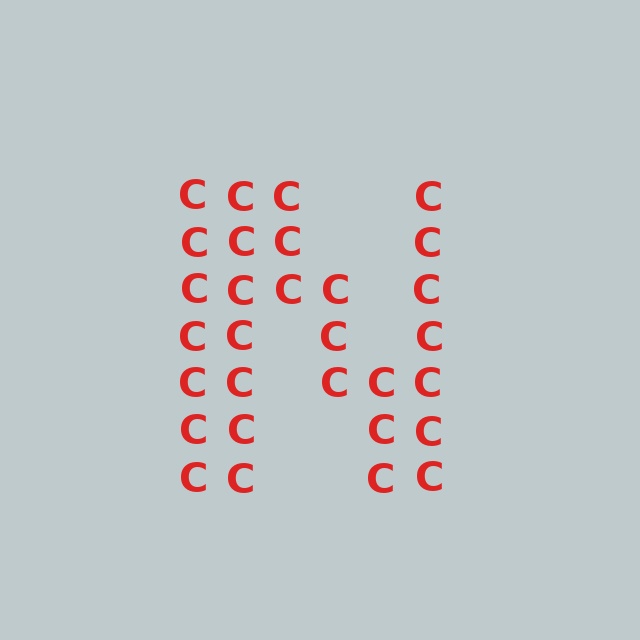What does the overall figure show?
The overall figure shows the letter N.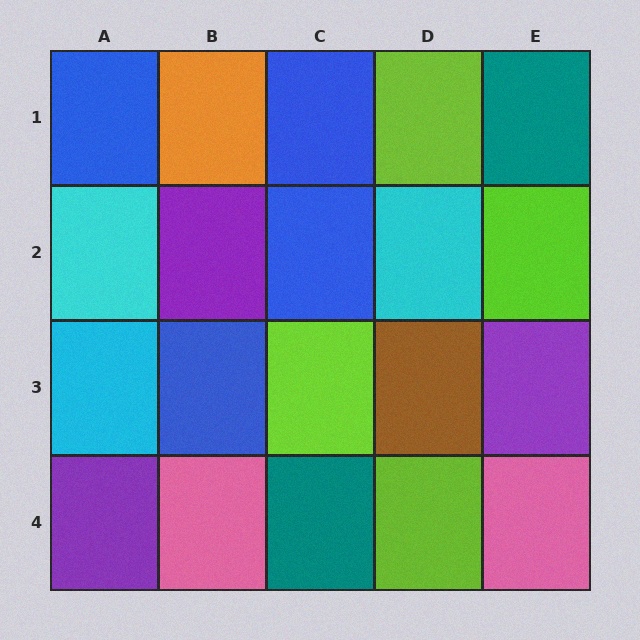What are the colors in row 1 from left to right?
Blue, orange, blue, lime, teal.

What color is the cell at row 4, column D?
Lime.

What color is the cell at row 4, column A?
Purple.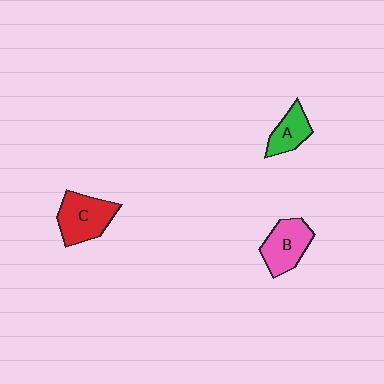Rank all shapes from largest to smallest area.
From largest to smallest: C (red), B (pink), A (green).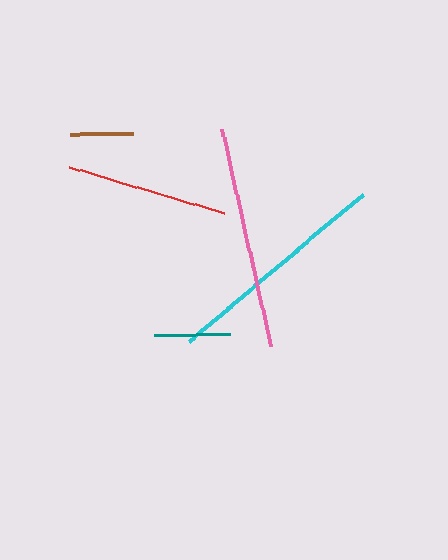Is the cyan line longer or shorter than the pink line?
The cyan line is longer than the pink line.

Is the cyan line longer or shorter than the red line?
The cyan line is longer than the red line.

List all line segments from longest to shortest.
From longest to shortest: cyan, pink, red, teal, brown.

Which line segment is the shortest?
The brown line is the shortest at approximately 62 pixels.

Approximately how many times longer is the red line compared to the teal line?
The red line is approximately 2.1 times the length of the teal line.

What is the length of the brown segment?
The brown segment is approximately 62 pixels long.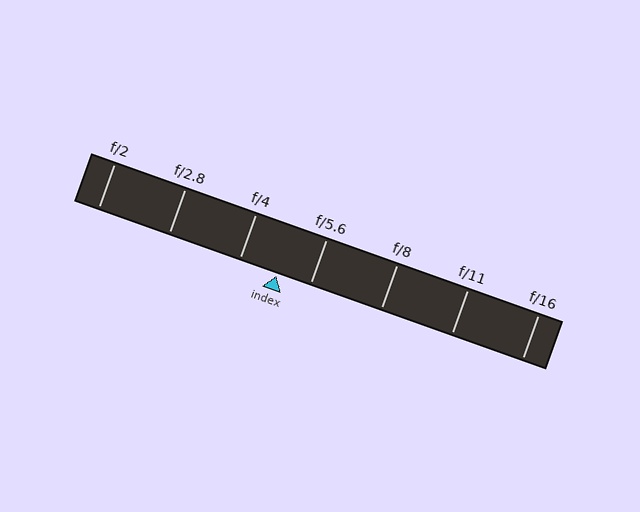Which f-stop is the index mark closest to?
The index mark is closest to f/5.6.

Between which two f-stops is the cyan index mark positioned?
The index mark is between f/4 and f/5.6.